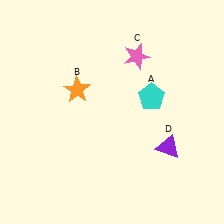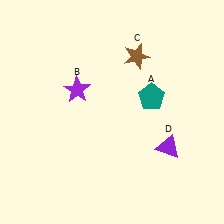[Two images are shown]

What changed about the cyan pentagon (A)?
In Image 1, A is cyan. In Image 2, it changed to teal.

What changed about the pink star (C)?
In Image 1, C is pink. In Image 2, it changed to brown.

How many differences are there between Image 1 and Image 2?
There are 3 differences between the two images.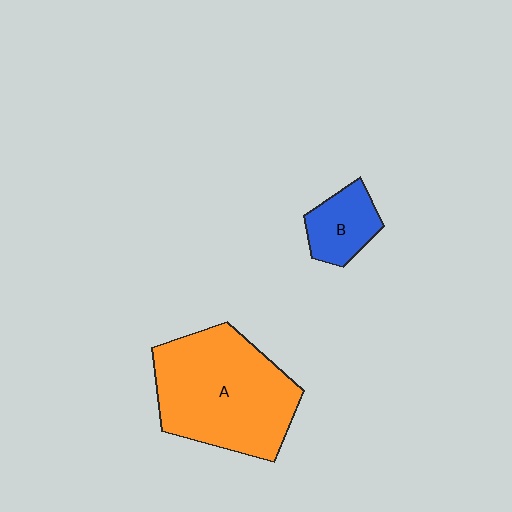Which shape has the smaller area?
Shape B (blue).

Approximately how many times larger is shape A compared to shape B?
Approximately 3.3 times.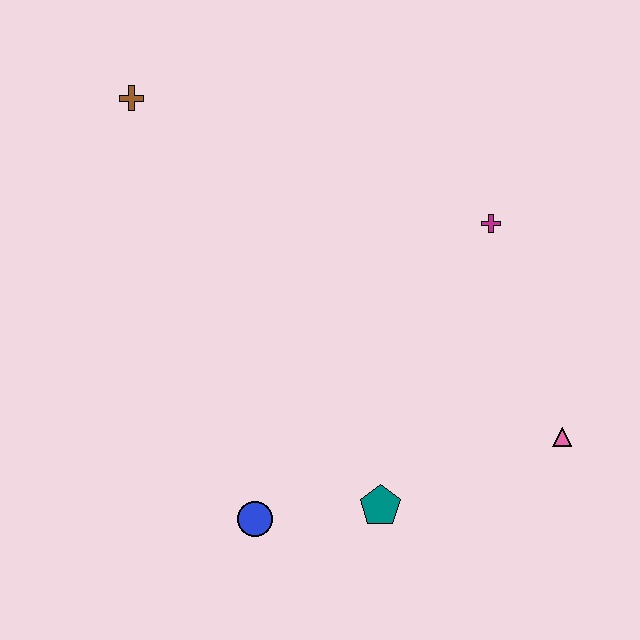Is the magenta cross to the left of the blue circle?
No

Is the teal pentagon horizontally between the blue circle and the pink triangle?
Yes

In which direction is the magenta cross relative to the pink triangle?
The magenta cross is above the pink triangle.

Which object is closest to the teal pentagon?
The blue circle is closest to the teal pentagon.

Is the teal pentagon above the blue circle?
Yes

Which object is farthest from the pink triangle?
The brown cross is farthest from the pink triangle.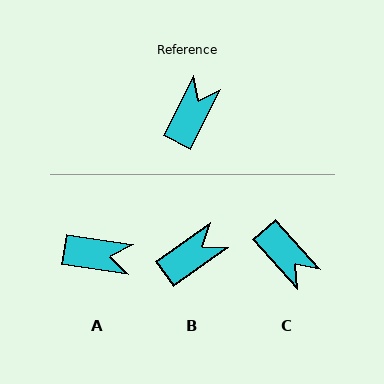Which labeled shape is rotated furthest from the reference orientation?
C, about 112 degrees away.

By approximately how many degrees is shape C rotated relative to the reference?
Approximately 112 degrees clockwise.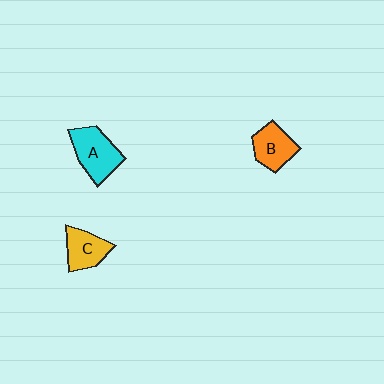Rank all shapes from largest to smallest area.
From largest to smallest: A (cyan), B (orange), C (yellow).